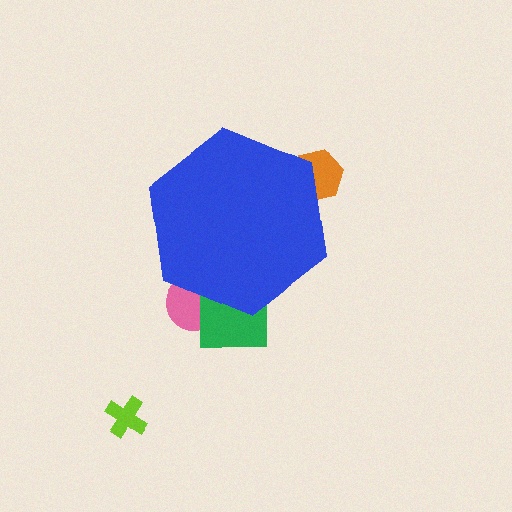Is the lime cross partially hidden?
No, the lime cross is fully visible.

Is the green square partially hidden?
Yes, the green square is partially hidden behind the blue hexagon.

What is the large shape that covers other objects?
A blue hexagon.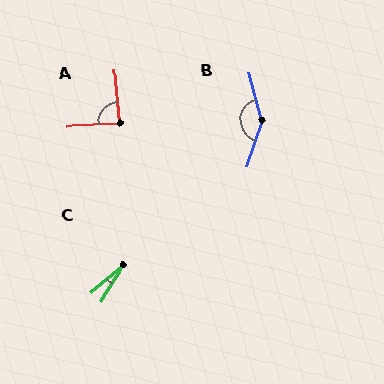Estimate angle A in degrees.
Approximately 88 degrees.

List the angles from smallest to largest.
C (19°), A (88°), B (147°).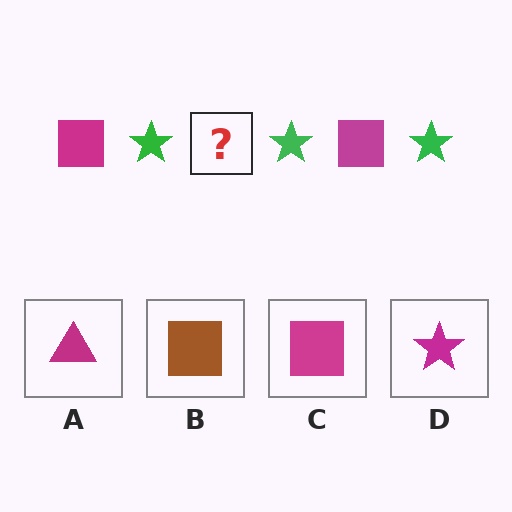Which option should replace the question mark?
Option C.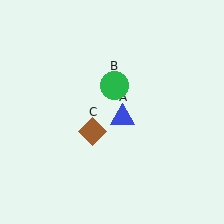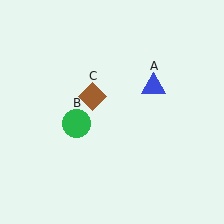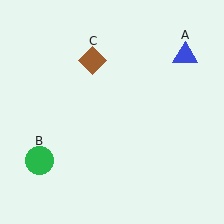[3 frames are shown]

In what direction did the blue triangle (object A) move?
The blue triangle (object A) moved up and to the right.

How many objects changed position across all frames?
3 objects changed position: blue triangle (object A), green circle (object B), brown diamond (object C).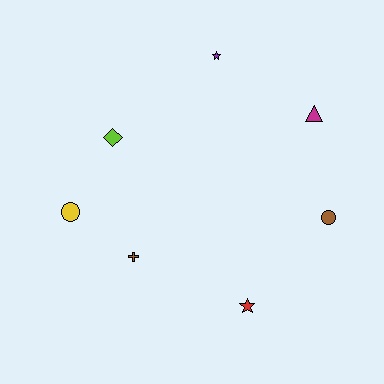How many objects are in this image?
There are 7 objects.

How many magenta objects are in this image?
There is 1 magenta object.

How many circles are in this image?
There are 2 circles.